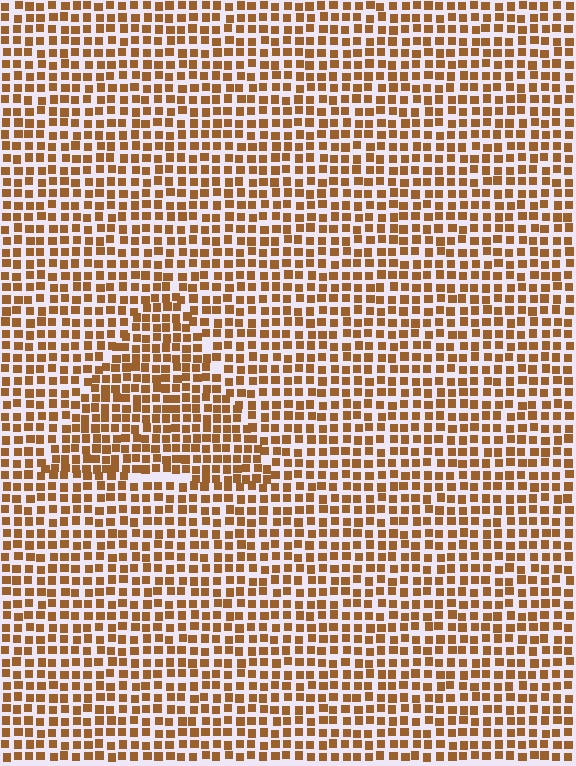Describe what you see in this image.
The image contains small brown elements arranged at two different densities. A triangle-shaped region is visible where the elements are more densely packed than the surrounding area.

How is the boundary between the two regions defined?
The boundary is defined by a change in element density (approximately 1.4x ratio). All elements are the same color, size, and shape.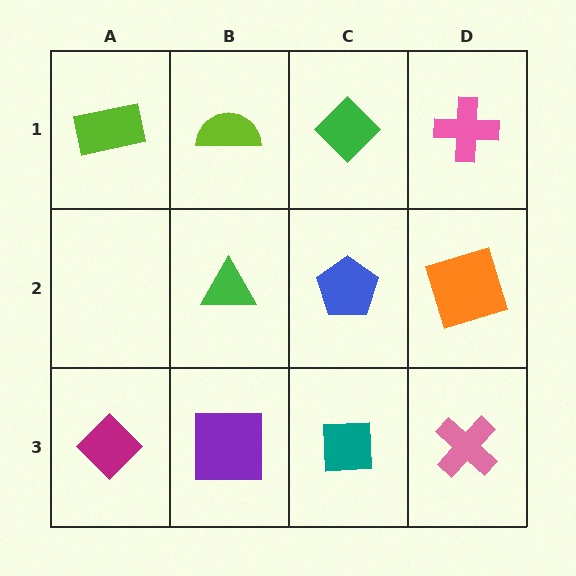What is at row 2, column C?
A blue pentagon.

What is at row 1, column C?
A green diamond.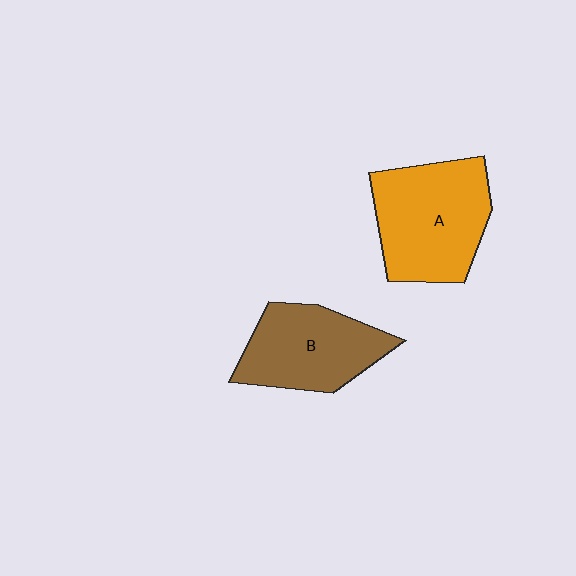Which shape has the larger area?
Shape A (orange).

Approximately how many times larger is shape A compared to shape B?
Approximately 1.2 times.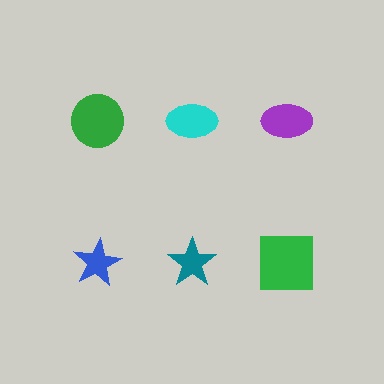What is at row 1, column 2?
A cyan ellipse.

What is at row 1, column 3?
A purple ellipse.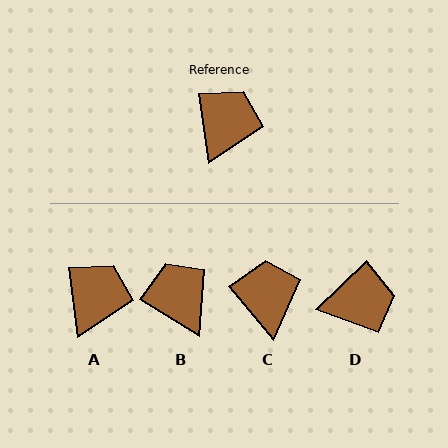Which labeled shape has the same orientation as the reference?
A.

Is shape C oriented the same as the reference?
No, it is off by about 32 degrees.